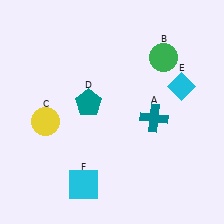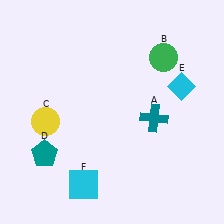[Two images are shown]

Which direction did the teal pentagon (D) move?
The teal pentagon (D) moved down.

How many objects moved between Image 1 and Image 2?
1 object moved between the two images.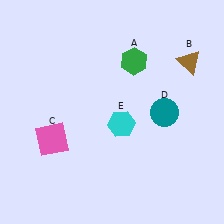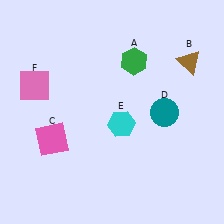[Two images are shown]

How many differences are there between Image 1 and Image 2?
There is 1 difference between the two images.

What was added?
A pink square (F) was added in Image 2.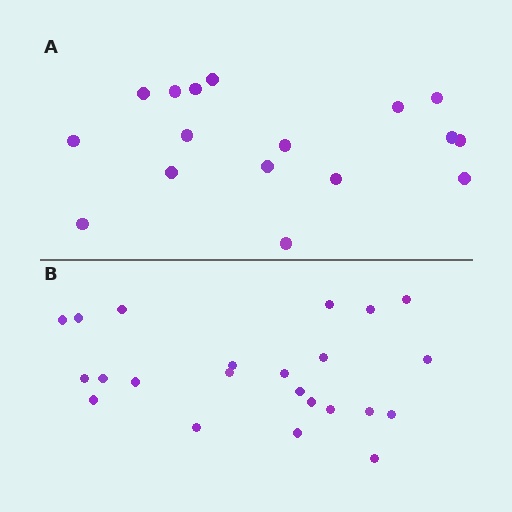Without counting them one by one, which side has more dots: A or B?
Region B (the bottom region) has more dots.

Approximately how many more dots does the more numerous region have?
Region B has about 6 more dots than region A.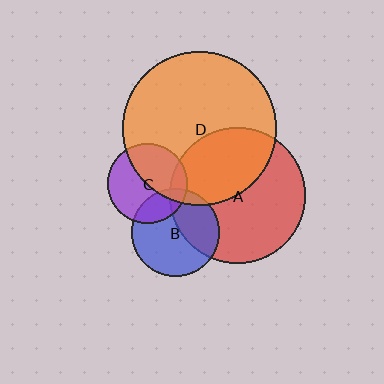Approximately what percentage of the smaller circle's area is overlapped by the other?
Approximately 35%.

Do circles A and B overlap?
Yes.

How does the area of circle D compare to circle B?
Approximately 3.1 times.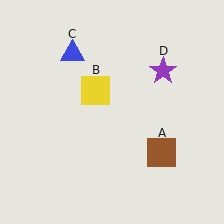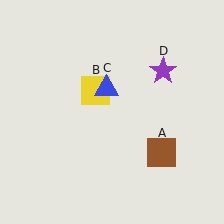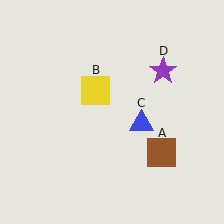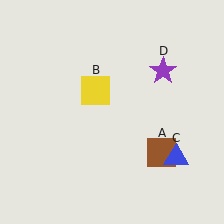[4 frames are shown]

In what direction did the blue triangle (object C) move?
The blue triangle (object C) moved down and to the right.